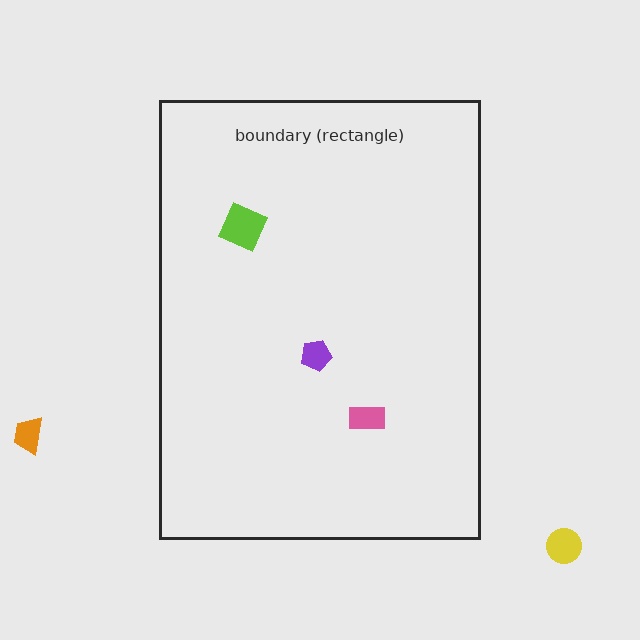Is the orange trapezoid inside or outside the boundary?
Outside.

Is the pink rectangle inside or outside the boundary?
Inside.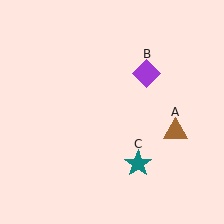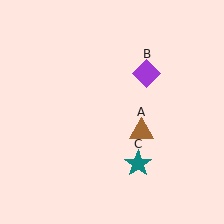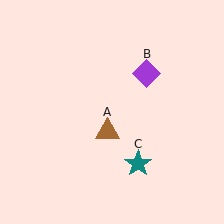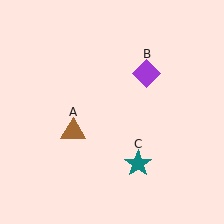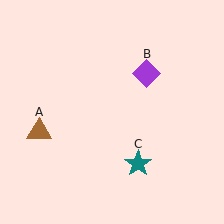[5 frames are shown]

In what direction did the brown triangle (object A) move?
The brown triangle (object A) moved left.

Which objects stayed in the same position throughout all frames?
Purple diamond (object B) and teal star (object C) remained stationary.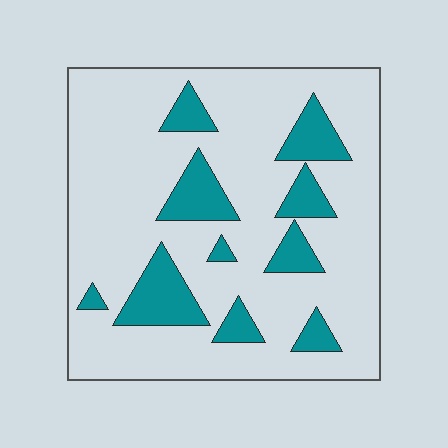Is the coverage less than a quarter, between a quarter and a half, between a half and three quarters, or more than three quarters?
Less than a quarter.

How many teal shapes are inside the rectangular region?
10.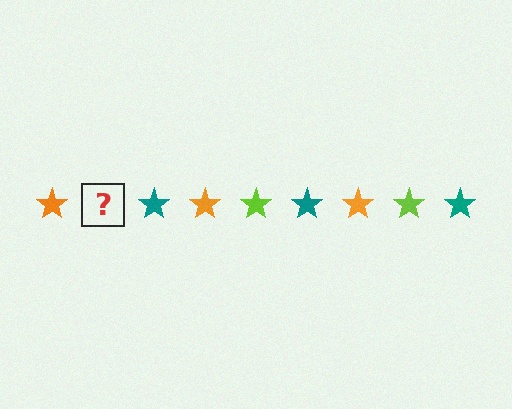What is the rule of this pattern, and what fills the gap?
The rule is that the pattern cycles through orange, lime, teal stars. The gap should be filled with a lime star.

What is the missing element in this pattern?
The missing element is a lime star.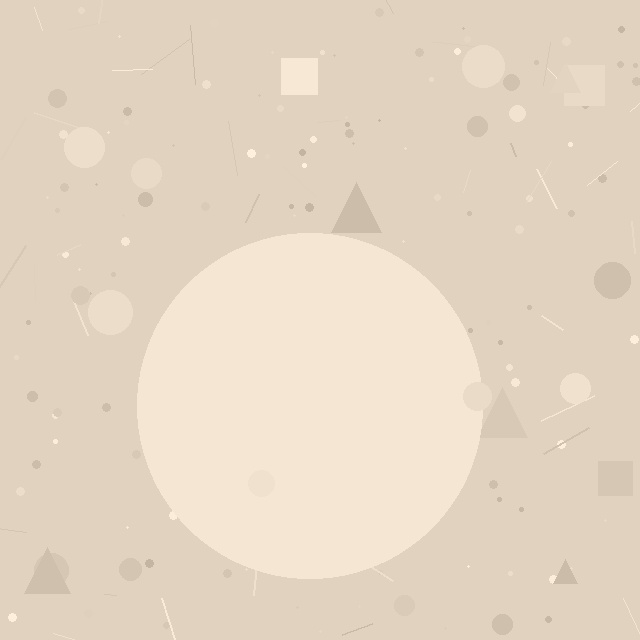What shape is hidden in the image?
A circle is hidden in the image.